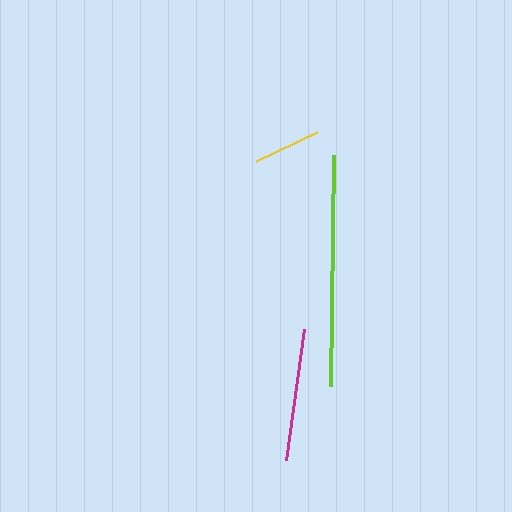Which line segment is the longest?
The lime line is the longest at approximately 231 pixels.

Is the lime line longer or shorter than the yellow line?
The lime line is longer than the yellow line.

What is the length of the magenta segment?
The magenta segment is approximately 133 pixels long.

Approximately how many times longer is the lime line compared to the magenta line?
The lime line is approximately 1.7 times the length of the magenta line.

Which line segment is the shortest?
The yellow line is the shortest at approximately 68 pixels.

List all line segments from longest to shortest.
From longest to shortest: lime, magenta, yellow.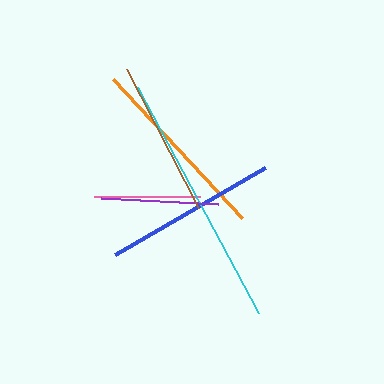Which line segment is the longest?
The cyan line is the longest at approximately 256 pixels.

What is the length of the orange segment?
The orange segment is approximately 190 pixels long.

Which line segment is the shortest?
The pink line is the shortest at approximately 106 pixels.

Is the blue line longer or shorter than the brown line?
The blue line is longer than the brown line.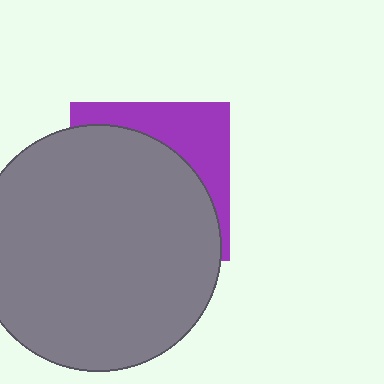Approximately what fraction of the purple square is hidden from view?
Roughly 69% of the purple square is hidden behind the gray circle.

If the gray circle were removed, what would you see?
You would see the complete purple square.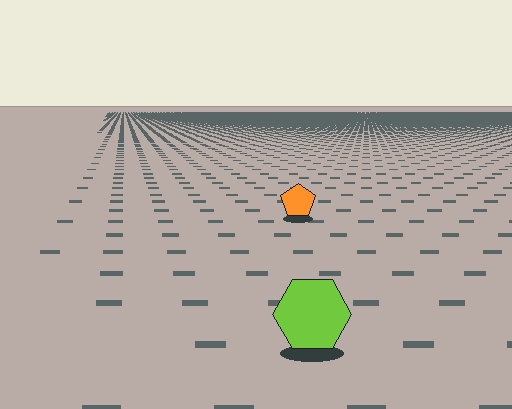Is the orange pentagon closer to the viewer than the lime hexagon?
No. The lime hexagon is closer — you can tell from the texture gradient: the ground texture is coarser near it.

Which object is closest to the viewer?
The lime hexagon is closest. The texture marks near it are larger and more spread out.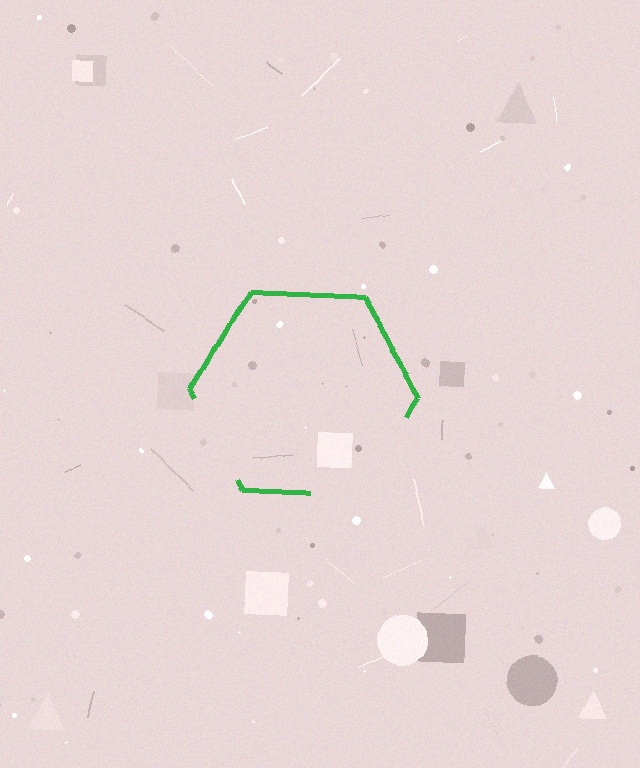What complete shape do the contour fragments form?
The contour fragments form a hexagon.